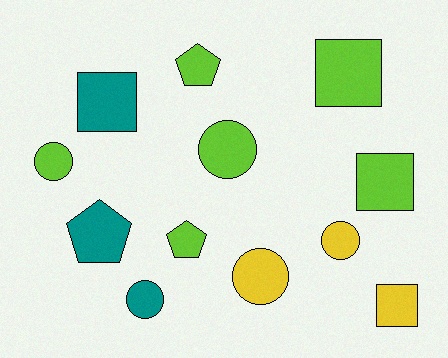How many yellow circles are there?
There are 2 yellow circles.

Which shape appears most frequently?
Circle, with 5 objects.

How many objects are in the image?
There are 12 objects.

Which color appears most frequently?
Lime, with 6 objects.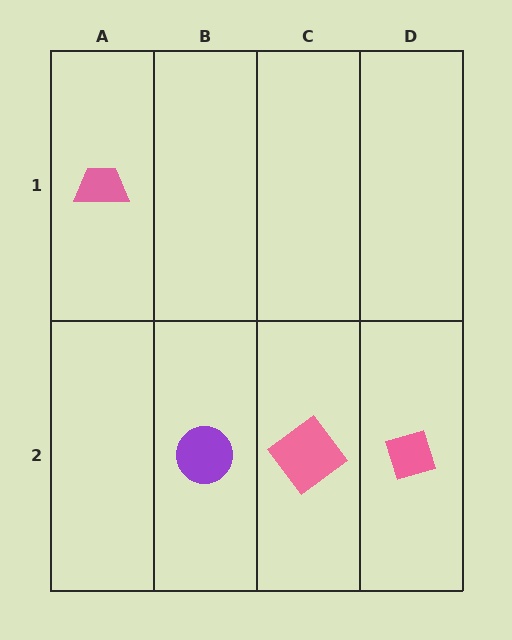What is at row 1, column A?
A pink trapezoid.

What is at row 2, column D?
A pink diamond.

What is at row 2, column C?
A pink diamond.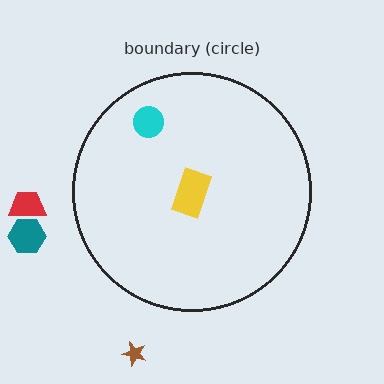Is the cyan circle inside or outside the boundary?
Inside.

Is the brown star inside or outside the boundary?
Outside.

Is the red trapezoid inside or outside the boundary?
Outside.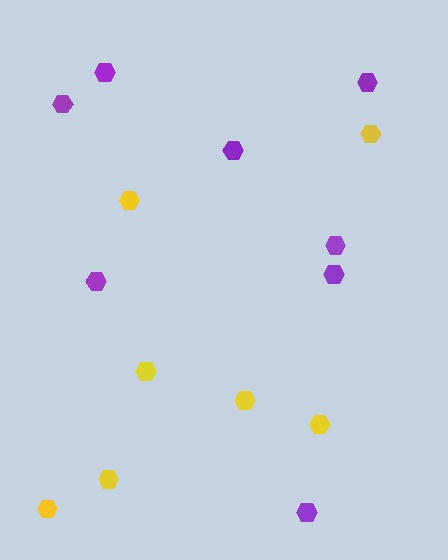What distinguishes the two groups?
There are 2 groups: one group of yellow hexagons (7) and one group of purple hexagons (8).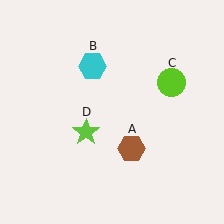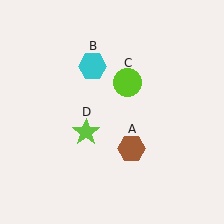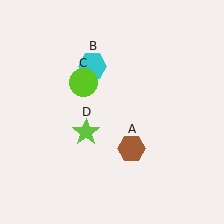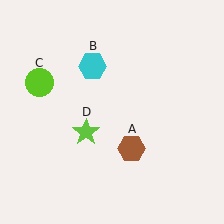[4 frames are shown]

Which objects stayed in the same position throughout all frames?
Brown hexagon (object A) and cyan hexagon (object B) and lime star (object D) remained stationary.